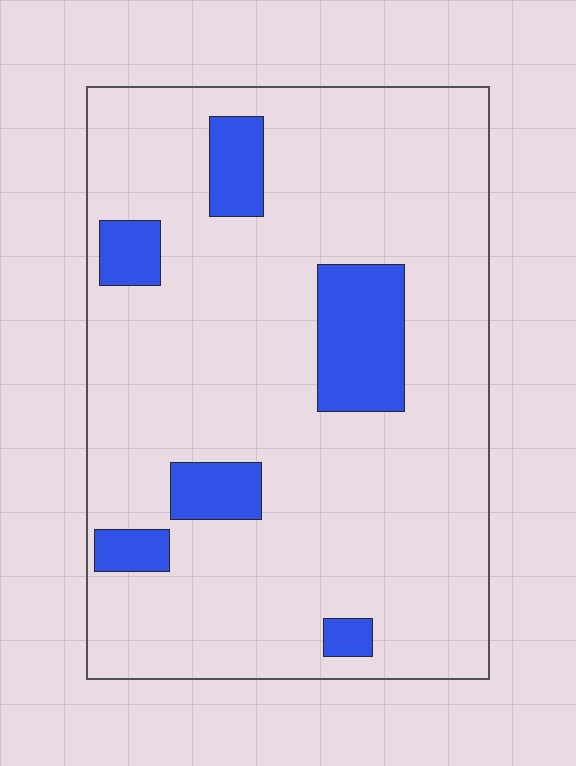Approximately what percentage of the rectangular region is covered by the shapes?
Approximately 15%.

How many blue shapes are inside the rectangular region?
6.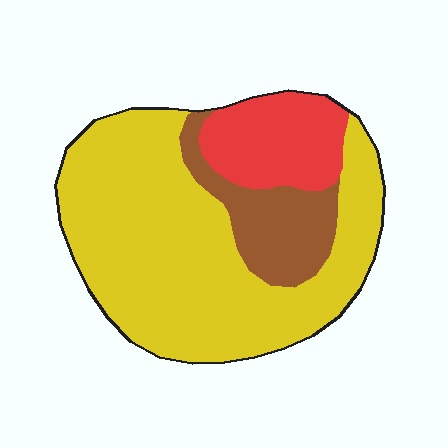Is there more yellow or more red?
Yellow.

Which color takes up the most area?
Yellow, at roughly 65%.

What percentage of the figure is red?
Red covers around 15% of the figure.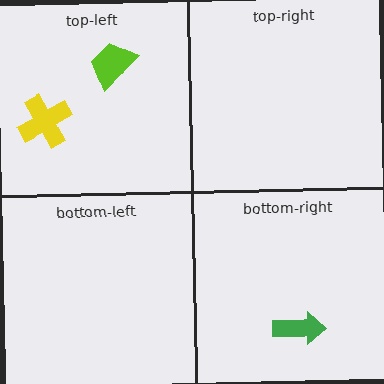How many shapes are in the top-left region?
2.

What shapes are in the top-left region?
The yellow cross, the lime trapezoid.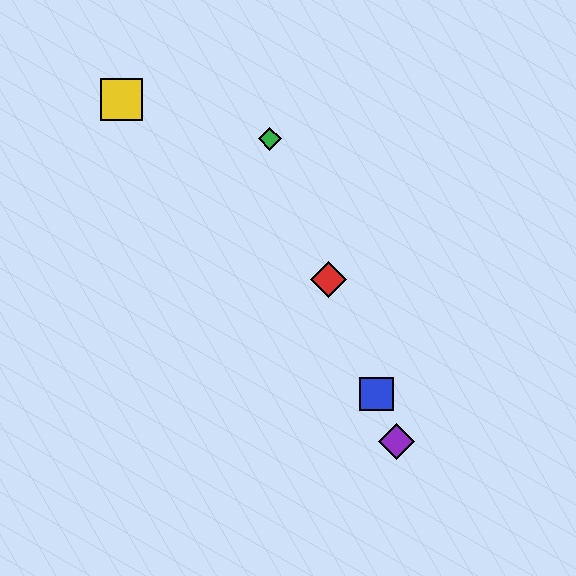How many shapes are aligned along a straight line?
4 shapes (the red diamond, the blue square, the green diamond, the purple diamond) are aligned along a straight line.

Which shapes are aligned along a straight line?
The red diamond, the blue square, the green diamond, the purple diamond are aligned along a straight line.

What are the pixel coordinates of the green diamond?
The green diamond is at (270, 139).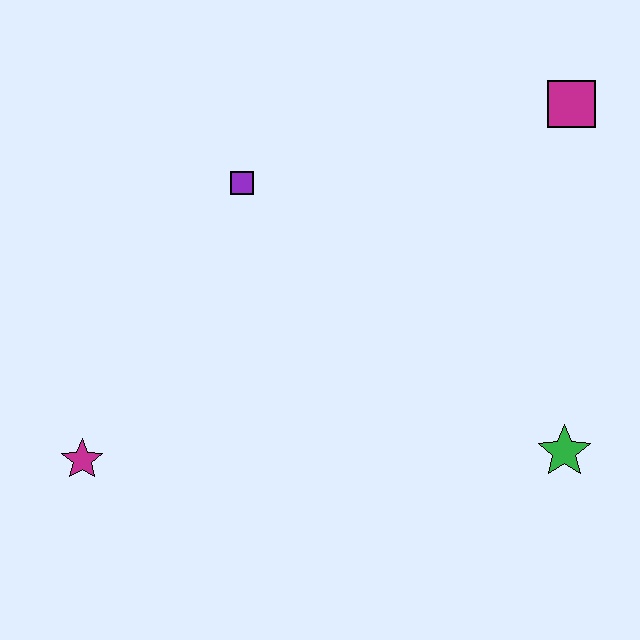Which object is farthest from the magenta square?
The magenta star is farthest from the magenta square.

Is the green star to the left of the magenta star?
No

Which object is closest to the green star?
The magenta square is closest to the green star.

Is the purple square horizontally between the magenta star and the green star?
Yes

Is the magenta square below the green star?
No